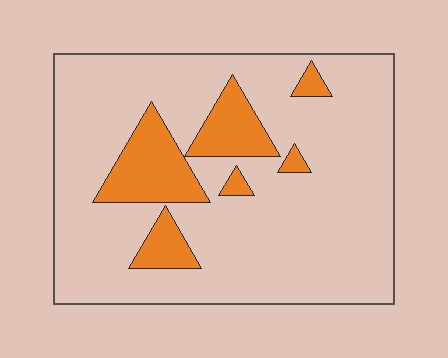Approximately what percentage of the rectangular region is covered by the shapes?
Approximately 15%.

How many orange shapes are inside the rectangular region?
6.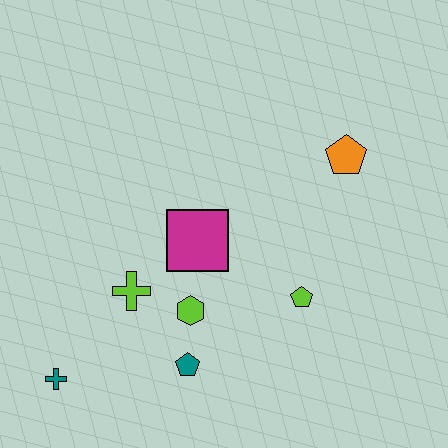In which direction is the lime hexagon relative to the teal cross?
The lime hexagon is to the right of the teal cross.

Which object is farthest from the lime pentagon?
The teal cross is farthest from the lime pentagon.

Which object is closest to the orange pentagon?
The lime pentagon is closest to the orange pentagon.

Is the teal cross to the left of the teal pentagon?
Yes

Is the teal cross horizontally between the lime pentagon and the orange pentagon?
No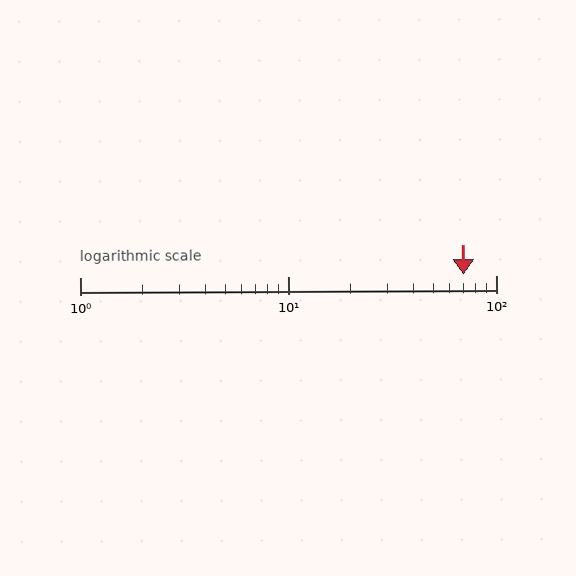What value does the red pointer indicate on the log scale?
The pointer indicates approximately 70.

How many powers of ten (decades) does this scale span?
The scale spans 2 decades, from 1 to 100.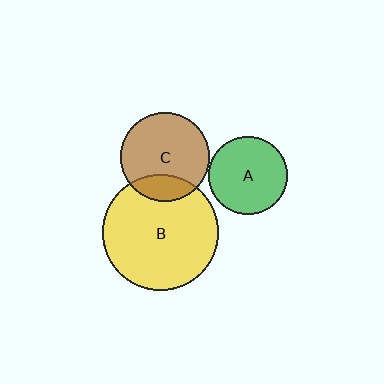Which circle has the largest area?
Circle B (yellow).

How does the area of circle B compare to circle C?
Approximately 1.7 times.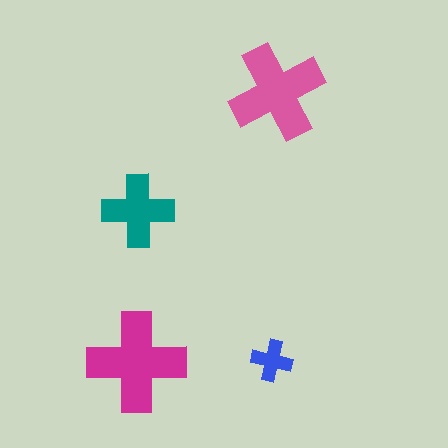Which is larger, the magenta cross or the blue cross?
The magenta one.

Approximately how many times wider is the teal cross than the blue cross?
About 2 times wider.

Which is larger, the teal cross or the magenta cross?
The magenta one.